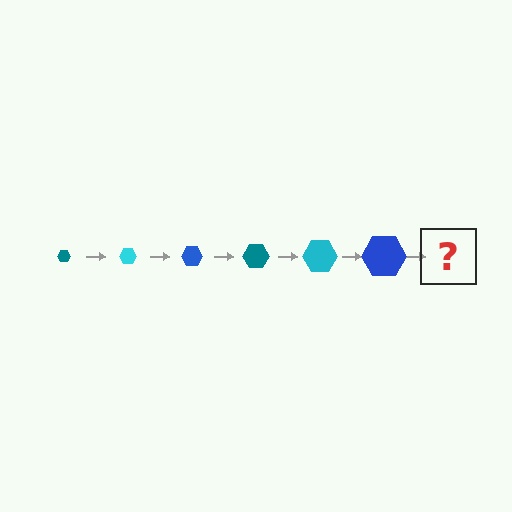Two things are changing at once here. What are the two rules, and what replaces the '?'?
The two rules are that the hexagon grows larger each step and the color cycles through teal, cyan, and blue. The '?' should be a teal hexagon, larger than the previous one.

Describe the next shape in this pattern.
It should be a teal hexagon, larger than the previous one.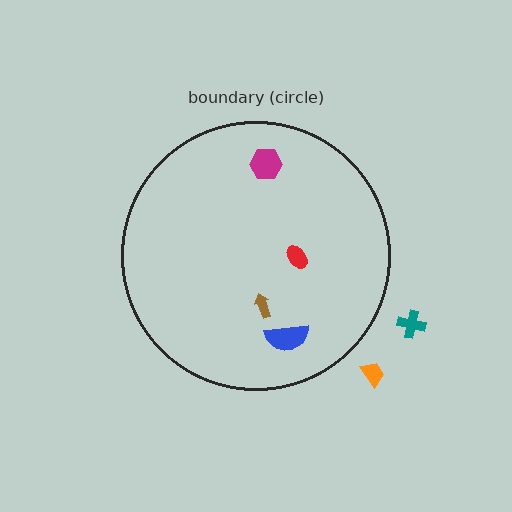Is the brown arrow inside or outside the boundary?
Inside.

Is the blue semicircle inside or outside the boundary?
Inside.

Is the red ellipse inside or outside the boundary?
Inside.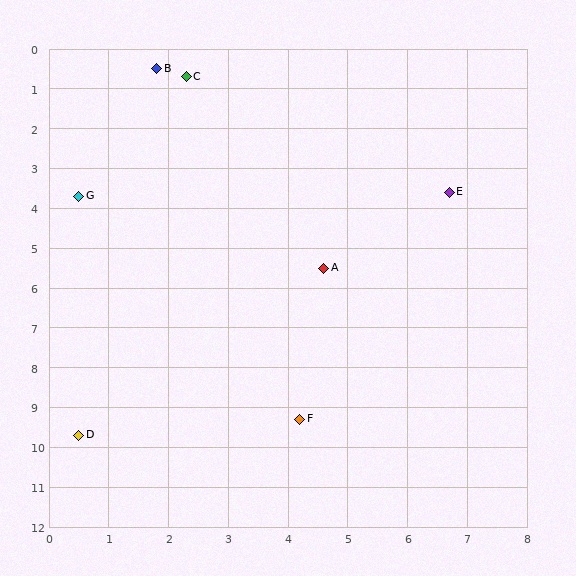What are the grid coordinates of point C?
Point C is at approximately (2.3, 0.7).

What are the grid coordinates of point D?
Point D is at approximately (0.5, 9.7).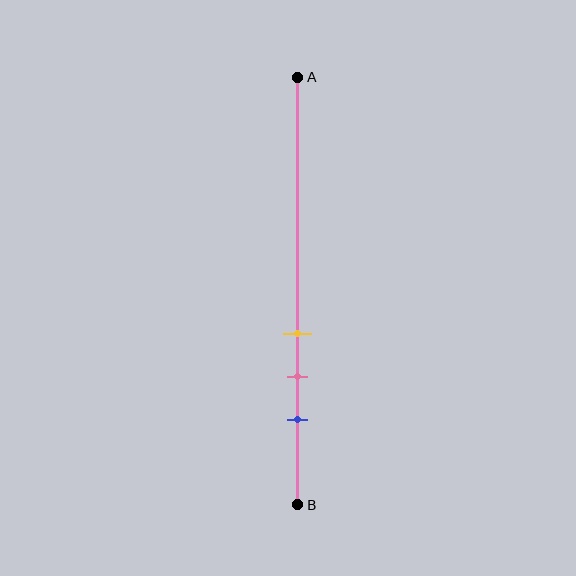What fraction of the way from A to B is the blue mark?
The blue mark is approximately 80% (0.8) of the way from A to B.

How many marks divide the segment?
There are 3 marks dividing the segment.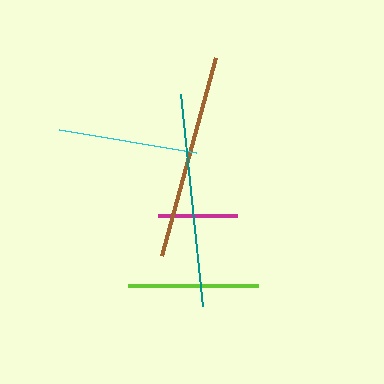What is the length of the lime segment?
The lime segment is approximately 130 pixels long.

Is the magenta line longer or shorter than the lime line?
The lime line is longer than the magenta line.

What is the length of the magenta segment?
The magenta segment is approximately 79 pixels long.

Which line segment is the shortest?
The magenta line is the shortest at approximately 79 pixels.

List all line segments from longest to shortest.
From longest to shortest: teal, brown, cyan, lime, magenta.